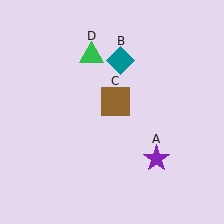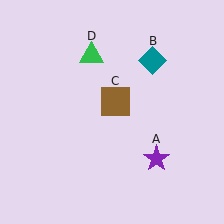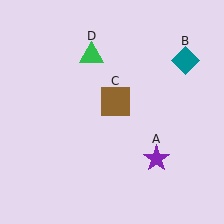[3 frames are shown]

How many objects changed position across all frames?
1 object changed position: teal diamond (object B).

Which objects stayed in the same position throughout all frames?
Purple star (object A) and brown square (object C) and green triangle (object D) remained stationary.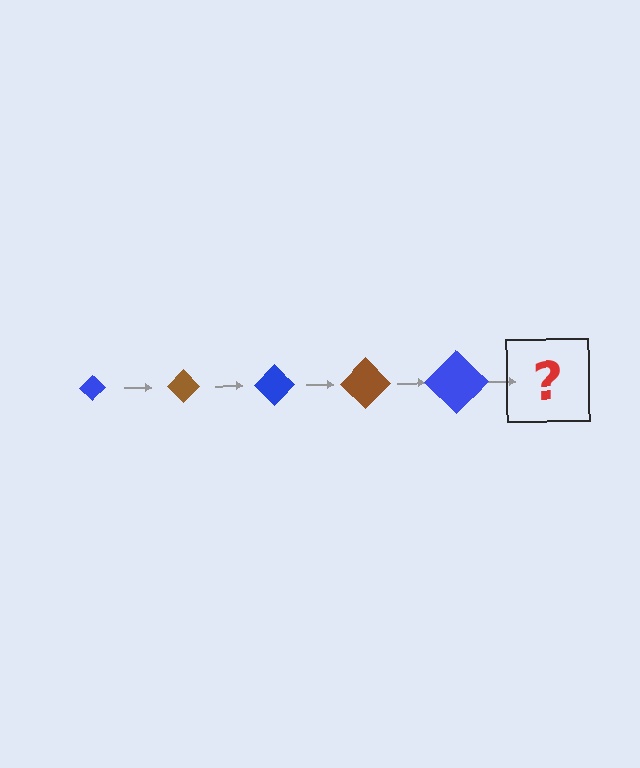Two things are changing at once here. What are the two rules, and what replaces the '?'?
The two rules are that the diamond grows larger each step and the color cycles through blue and brown. The '?' should be a brown diamond, larger than the previous one.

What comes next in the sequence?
The next element should be a brown diamond, larger than the previous one.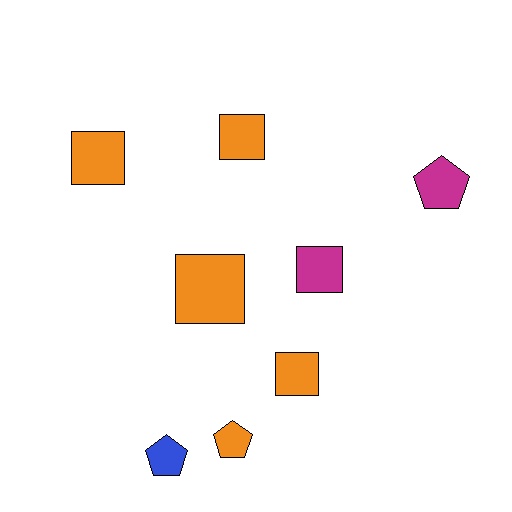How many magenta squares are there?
There is 1 magenta square.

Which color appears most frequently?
Orange, with 5 objects.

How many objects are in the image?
There are 8 objects.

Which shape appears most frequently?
Square, with 5 objects.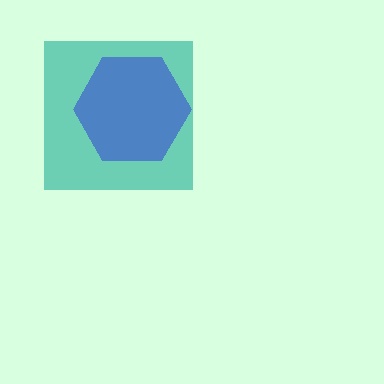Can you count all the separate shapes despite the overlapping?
Yes, there are 2 separate shapes.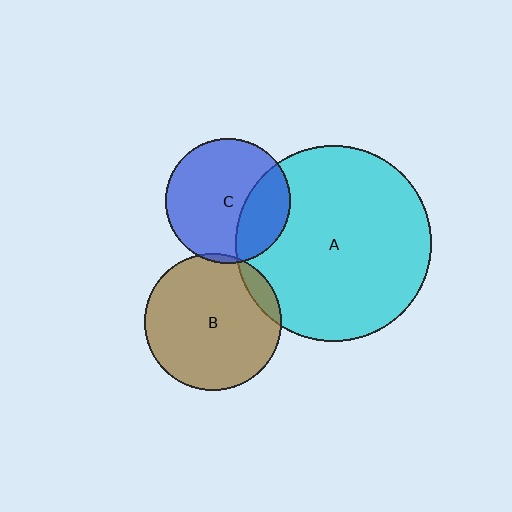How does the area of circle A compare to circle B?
Approximately 2.0 times.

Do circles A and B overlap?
Yes.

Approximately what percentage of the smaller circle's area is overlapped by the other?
Approximately 10%.